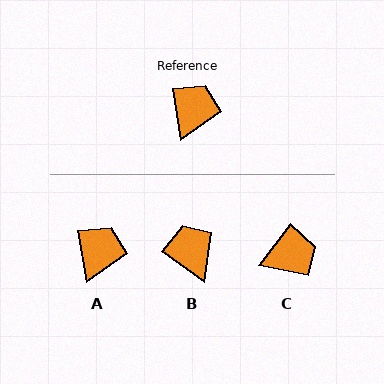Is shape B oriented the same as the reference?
No, it is off by about 45 degrees.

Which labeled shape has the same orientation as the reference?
A.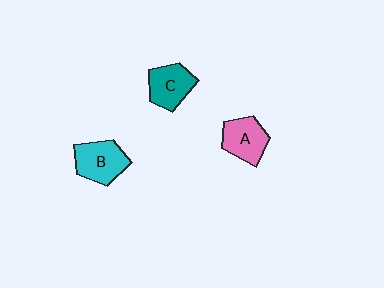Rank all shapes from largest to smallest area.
From largest to smallest: B (cyan), A (pink), C (teal).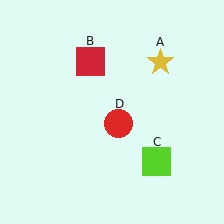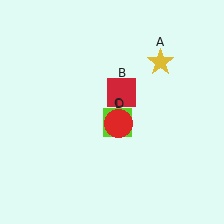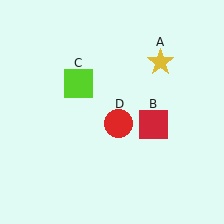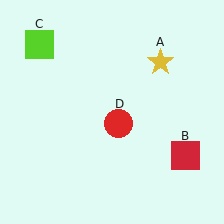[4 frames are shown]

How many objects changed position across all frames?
2 objects changed position: red square (object B), lime square (object C).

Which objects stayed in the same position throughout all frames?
Yellow star (object A) and red circle (object D) remained stationary.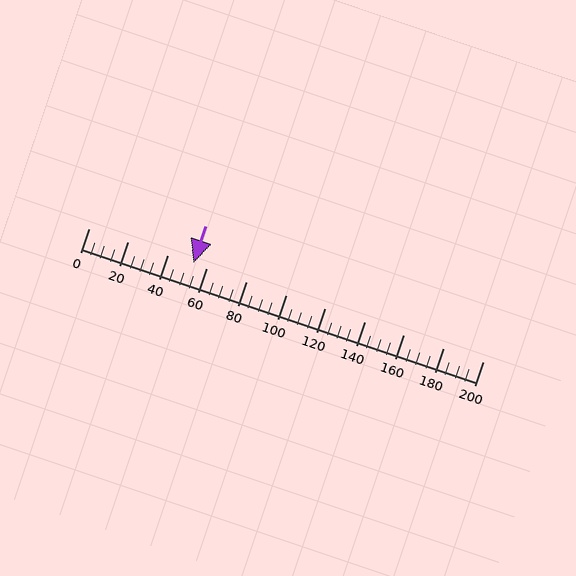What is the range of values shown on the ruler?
The ruler shows values from 0 to 200.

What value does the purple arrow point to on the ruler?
The purple arrow points to approximately 53.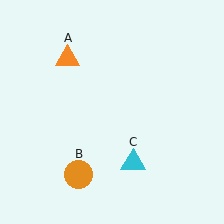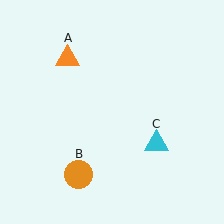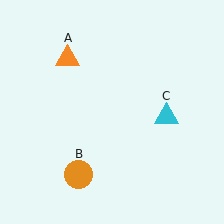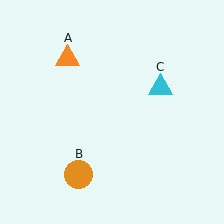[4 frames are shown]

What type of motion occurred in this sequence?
The cyan triangle (object C) rotated counterclockwise around the center of the scene.